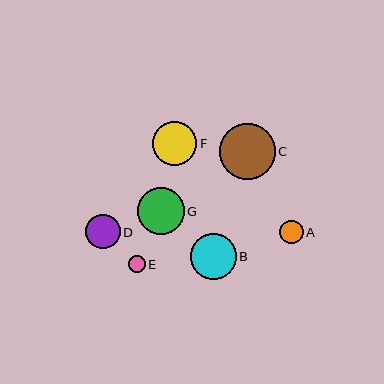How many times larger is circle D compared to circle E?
Circle D is approximately 2.1 times the size of circle E.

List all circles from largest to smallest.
From largest to smallest: C, G, B, F, D, A, E.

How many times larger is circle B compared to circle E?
Circle B is approximately 2.7 times the size of circle E.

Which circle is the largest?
Circle C is the largest with a size of approximately 56 pixels.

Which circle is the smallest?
Circle E is the smallest with a size of approximately 17 pixels.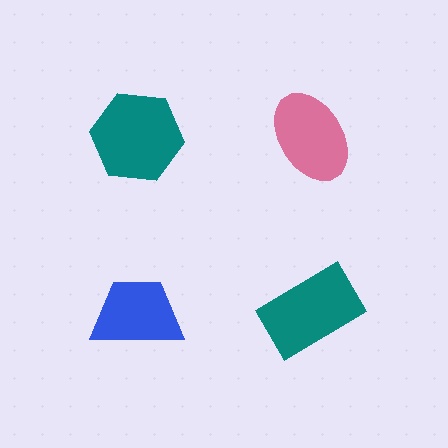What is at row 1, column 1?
A teal hexagon.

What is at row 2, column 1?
A blue trapezoid.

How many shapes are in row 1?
2 shapes.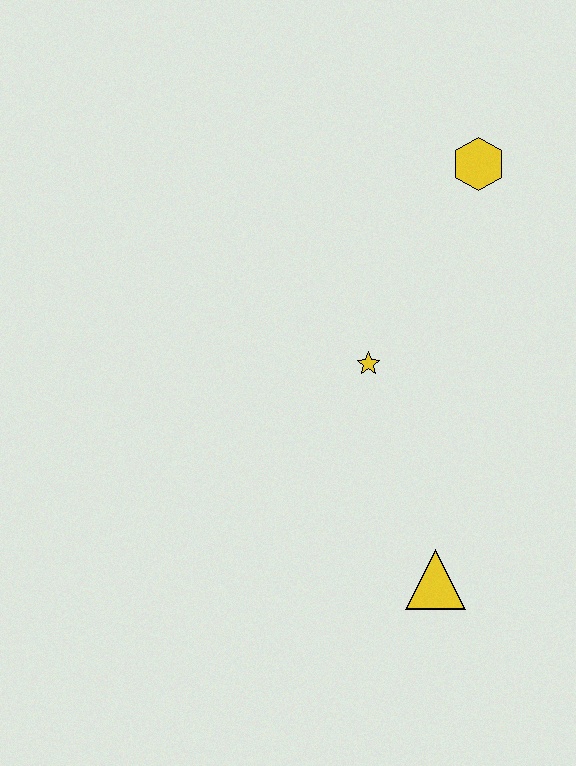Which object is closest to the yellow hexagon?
The yellow star is closest to the yellow hexagon.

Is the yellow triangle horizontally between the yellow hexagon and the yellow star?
Yes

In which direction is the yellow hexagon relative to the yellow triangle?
The yellow hexagon is above the yellow triangle.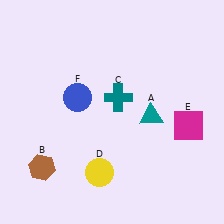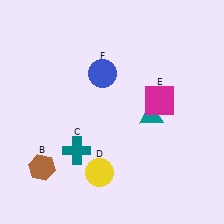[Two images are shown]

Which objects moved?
The objects that moved are: the teal cross (C), the magenta square (E), the blue circle (F).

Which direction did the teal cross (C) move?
The teal cross (C) moved down.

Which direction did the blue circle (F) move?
The blue circle (F) moved right.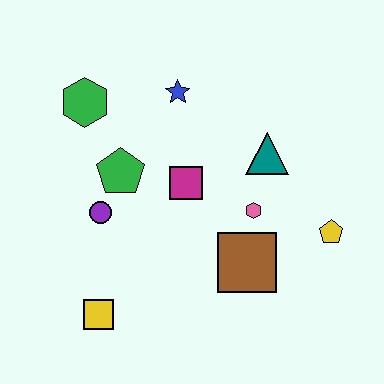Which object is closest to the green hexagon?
The green pentagon is closest to the green hexagon.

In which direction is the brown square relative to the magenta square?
The brown square is below the magenta square.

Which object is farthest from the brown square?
The green hexagon is farthest from the brown square.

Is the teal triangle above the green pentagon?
Yes